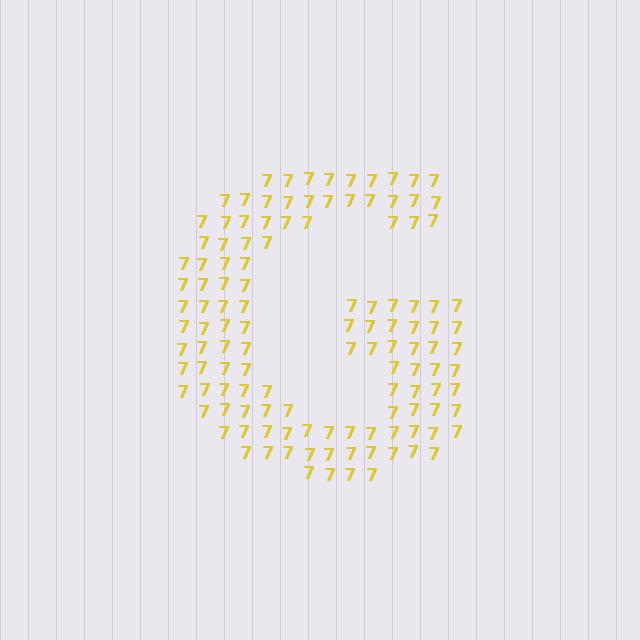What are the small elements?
The small elements are digit 7's.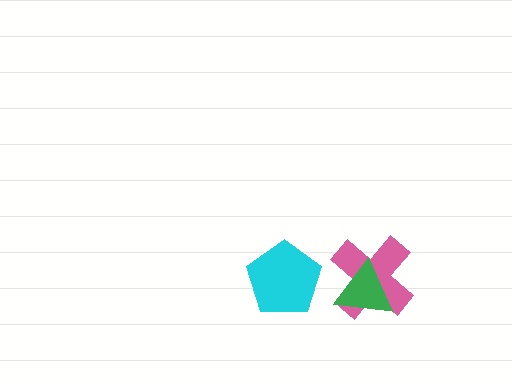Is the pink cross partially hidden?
Yes, it is partially covered by another shape.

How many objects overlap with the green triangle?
1 object overlaps with the green triangle.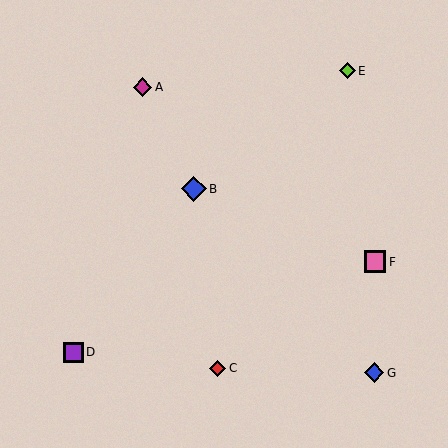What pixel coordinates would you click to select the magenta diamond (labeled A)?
Click at (143, 87) to select the magenta diamond A.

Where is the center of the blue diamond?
The center of the blue diamond is at (374, 373).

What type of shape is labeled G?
Shape G is a blue diamond.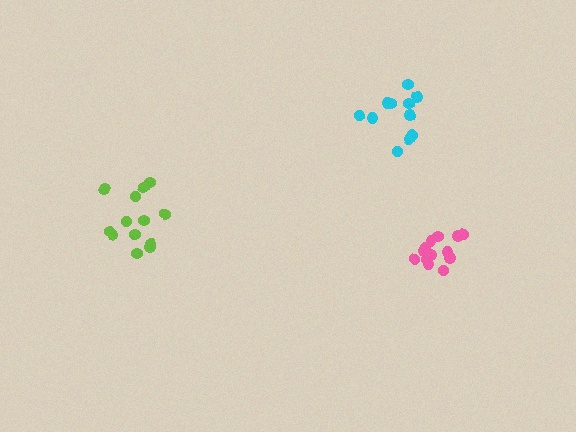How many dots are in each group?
Group 1: 11 dots, Group 2: 13 dots, Group 3: 13 dots (37 total).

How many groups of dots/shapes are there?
There are 3 groups.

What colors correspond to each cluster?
The clusters are colored: cyan, pink, lime.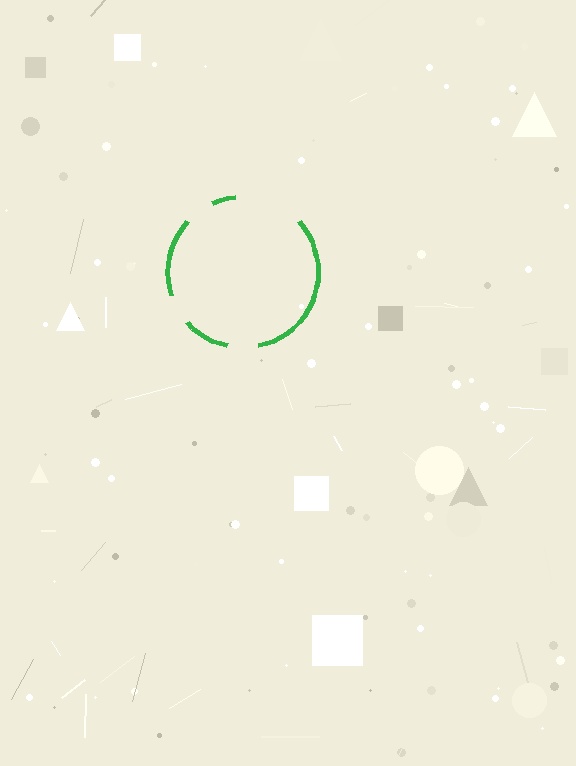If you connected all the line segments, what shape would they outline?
They would outline a circle.